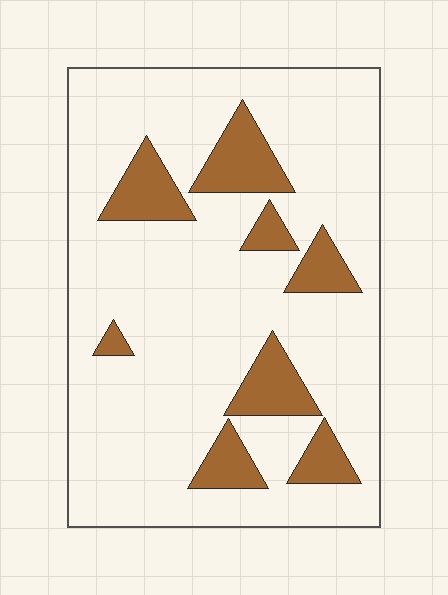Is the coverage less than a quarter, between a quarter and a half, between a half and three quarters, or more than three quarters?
Less than a quarter.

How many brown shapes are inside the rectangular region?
8.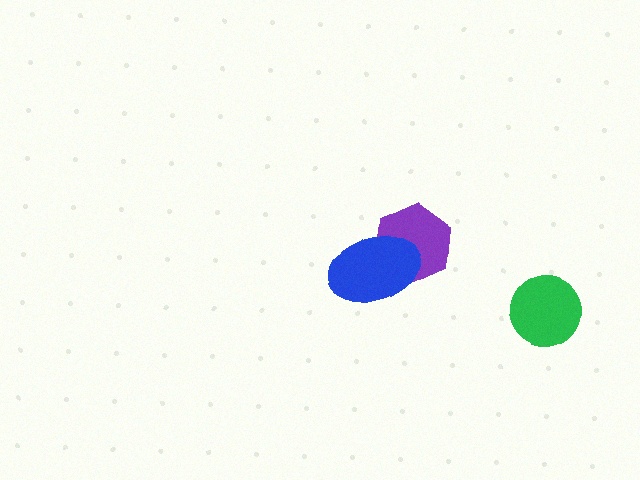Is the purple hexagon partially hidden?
Yes, it is partially covered by another shape.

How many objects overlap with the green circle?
0 objects overlap with the green circle.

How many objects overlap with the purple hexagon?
1 object overlaps with the purple hexagon.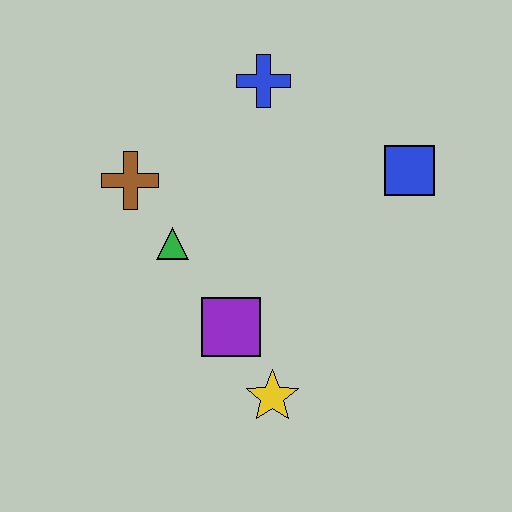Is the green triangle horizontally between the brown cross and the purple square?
Yes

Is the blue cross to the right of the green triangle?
Yes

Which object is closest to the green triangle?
The brown cross is closest to the green triangle.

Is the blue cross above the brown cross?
Yes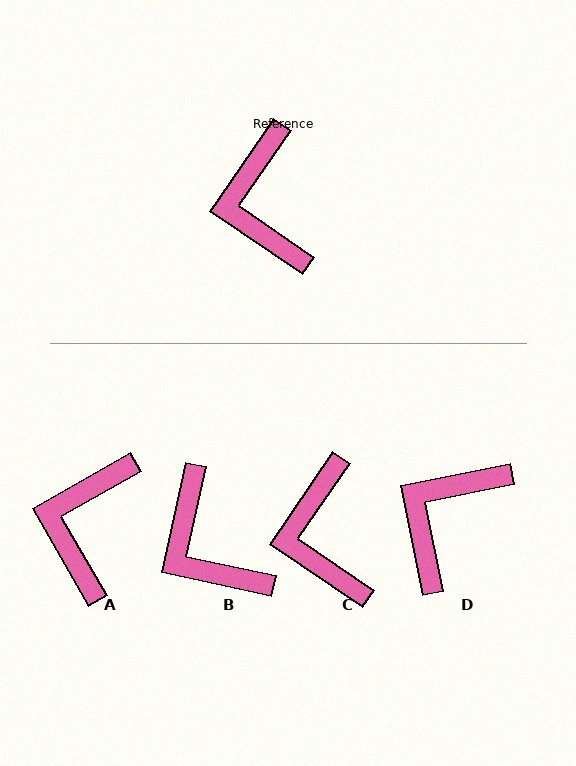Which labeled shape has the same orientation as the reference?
C.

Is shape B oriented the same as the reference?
No, it is off by about 22 degrees.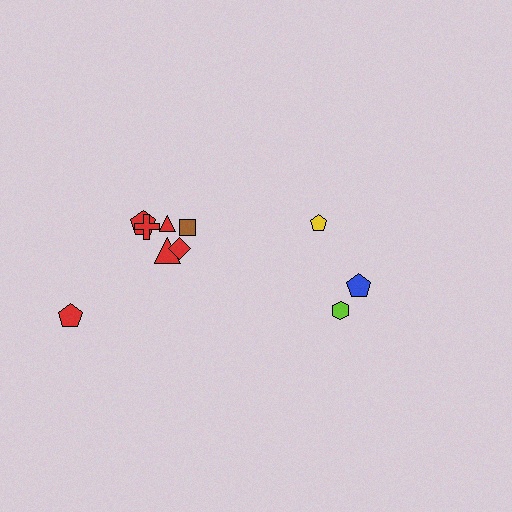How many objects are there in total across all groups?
There are 10 objects.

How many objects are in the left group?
There are 7 objects.